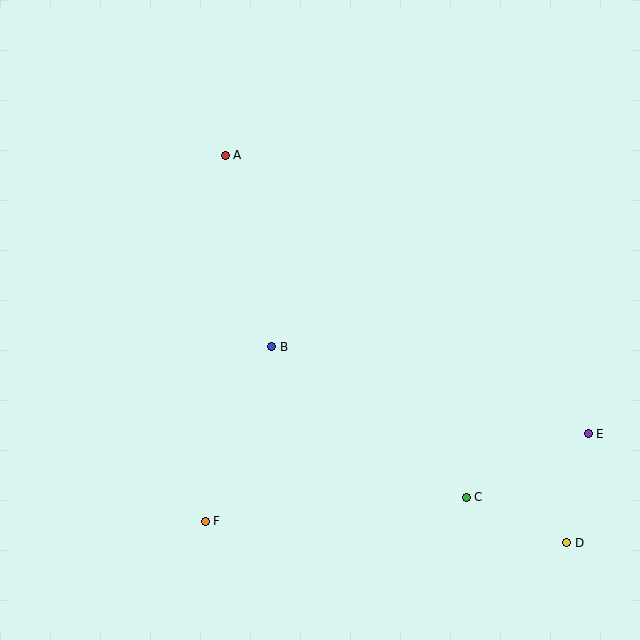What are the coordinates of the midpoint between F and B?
The midpoint between F and B is at (239, 434).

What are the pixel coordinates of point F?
Point F is at (205, 521).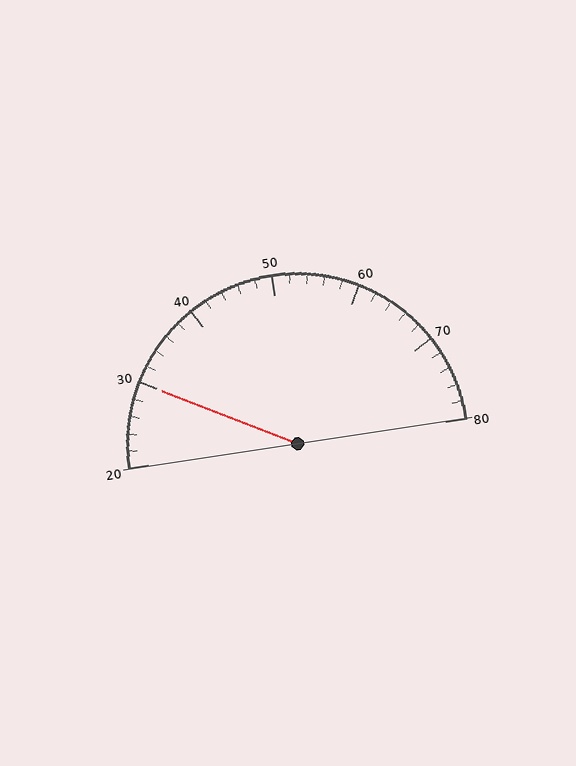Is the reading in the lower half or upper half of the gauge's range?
The reading is in the lower half of the range (20 to 80).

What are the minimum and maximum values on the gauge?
The gauge ranges from 20 to 80.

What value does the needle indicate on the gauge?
The needle indicates approximately 30.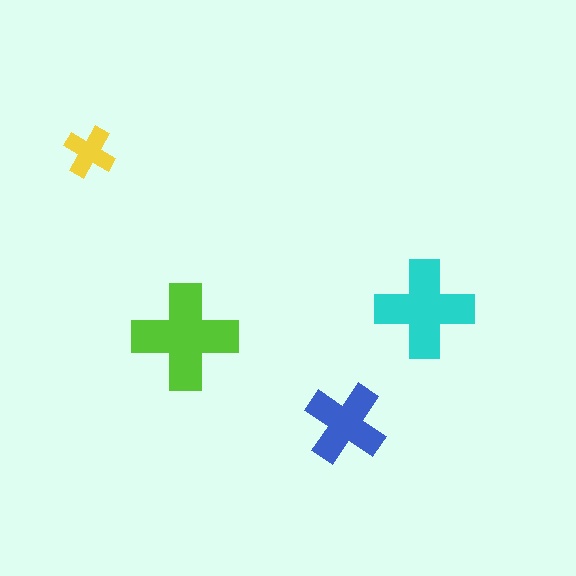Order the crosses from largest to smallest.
the lime one, the cyan one, the blue one, the yellow one.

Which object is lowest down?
The blue cross is bottommost.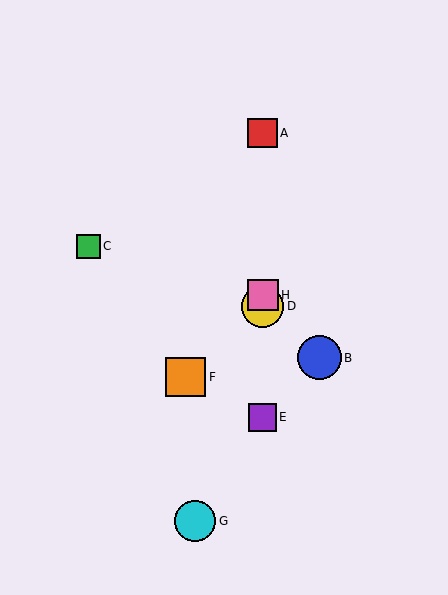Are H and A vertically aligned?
Yes, both are at x≈263.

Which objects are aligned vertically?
Objects A, D, E, H are aligned vertically.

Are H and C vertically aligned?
No, H is at x≈263 and C is at x≈89.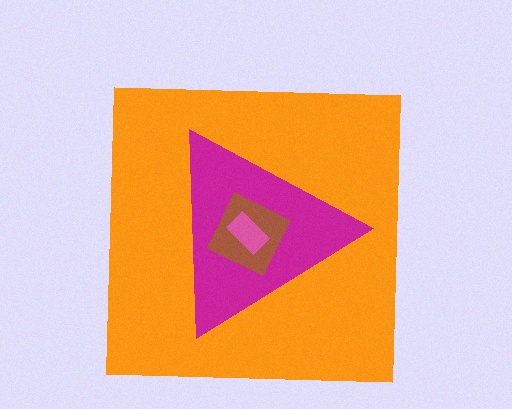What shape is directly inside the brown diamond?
The pink rectangle.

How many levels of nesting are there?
4.